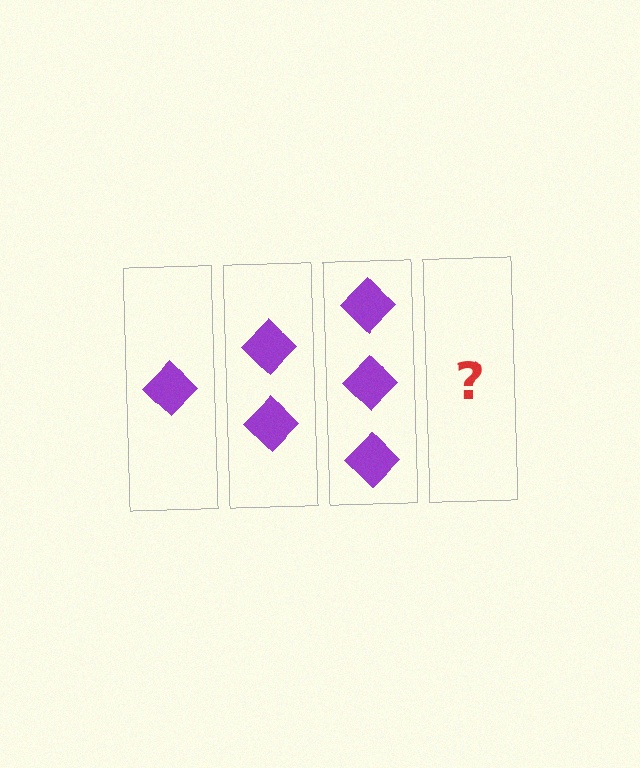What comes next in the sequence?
The next element should be 4 diamonds.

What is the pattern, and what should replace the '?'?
The pattern is that each step adds one more diamond. The '?' should be 4 diamonds.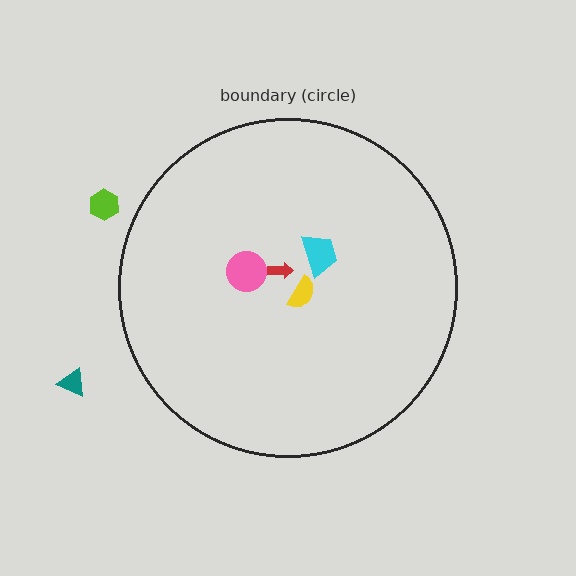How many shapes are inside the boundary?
4 inside, 2 outside.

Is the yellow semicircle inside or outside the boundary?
Inside.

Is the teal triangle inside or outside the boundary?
Outside.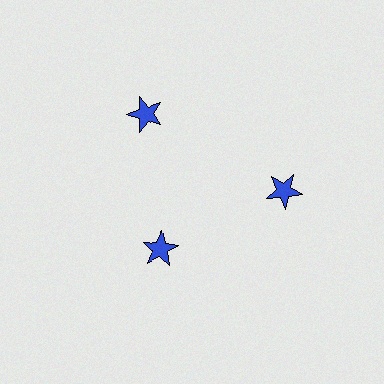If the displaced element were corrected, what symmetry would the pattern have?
It would have 3-fold rotational symmetry — the pattern would map onto itself every 120 degrees.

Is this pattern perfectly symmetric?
No. The 3 blue stars are arranged in a ring, but one element near the 7 o'clock position is pulled inward toward the center, breaking the 3-fold rotational symmetry.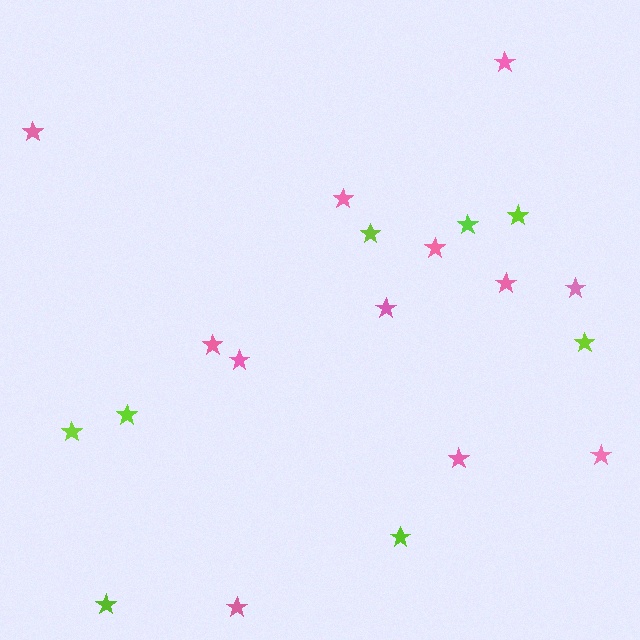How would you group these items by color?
There are 2 groups: one group of pink stars (12) and one group of lime stars (8).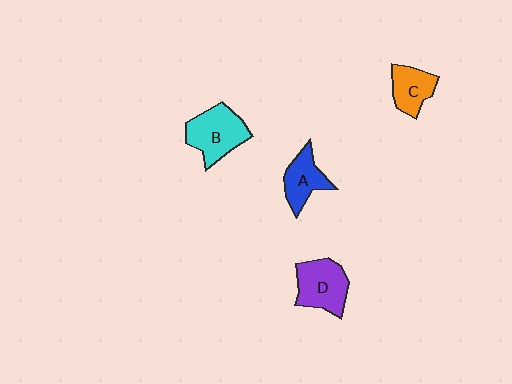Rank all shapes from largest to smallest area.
From largest to smallest: B (cyan), D (purple), A (blue), C (orange).